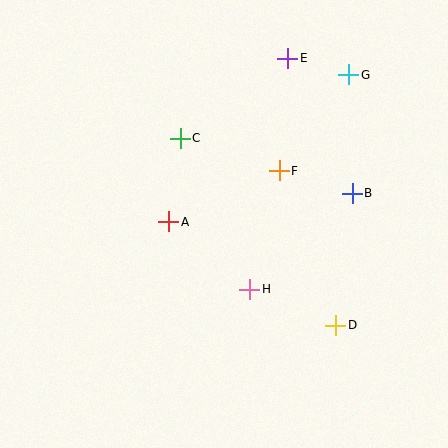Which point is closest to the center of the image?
Point A at (169, 222) is closest to the center.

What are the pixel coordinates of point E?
Point E is at (288, 58).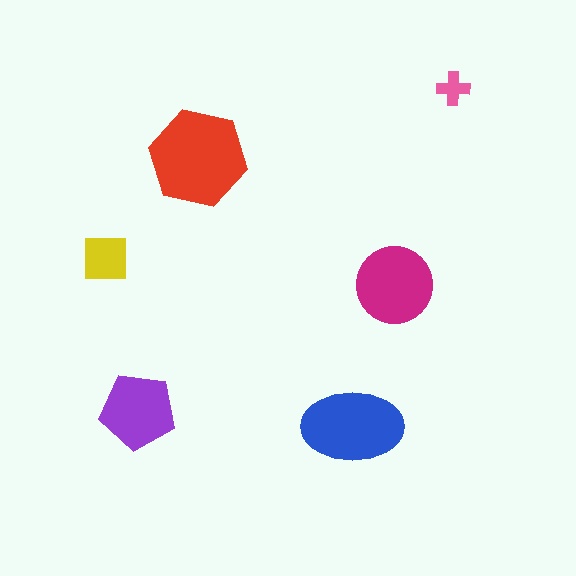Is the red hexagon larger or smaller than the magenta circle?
Larger.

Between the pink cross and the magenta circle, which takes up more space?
The magenta circle.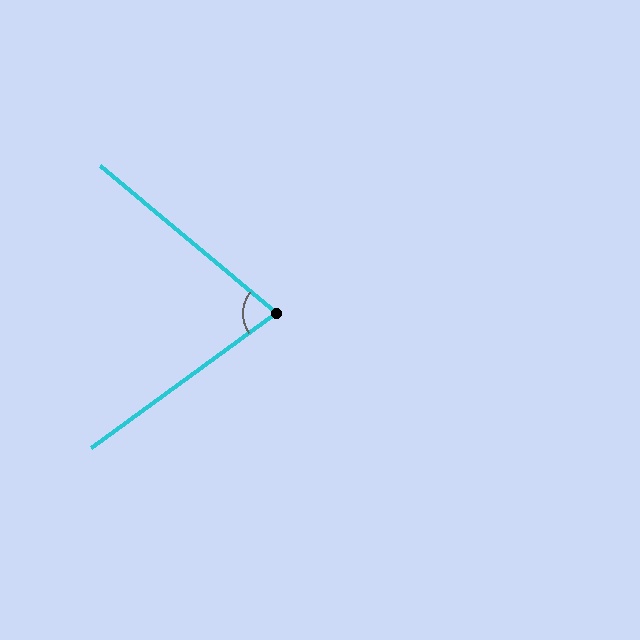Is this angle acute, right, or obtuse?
It is acute.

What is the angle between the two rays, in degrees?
Approximately 76 degrees.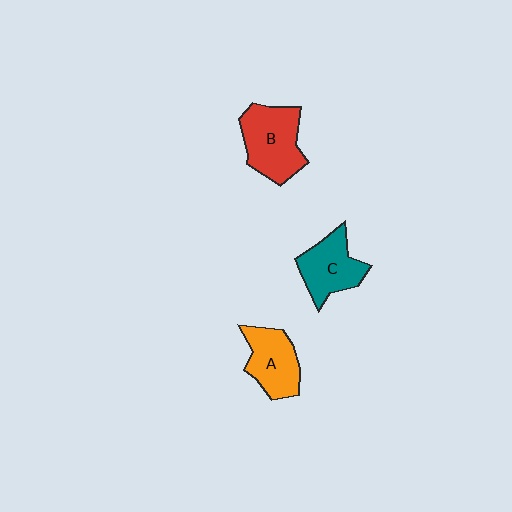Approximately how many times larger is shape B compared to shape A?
Approximately 1.3 times.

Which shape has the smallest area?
Shape A (orange).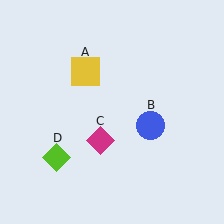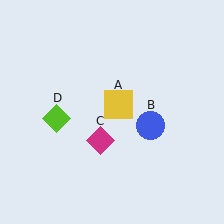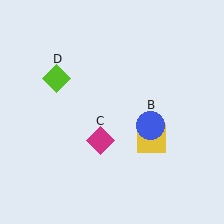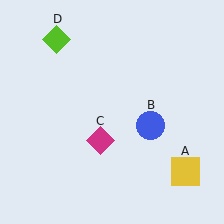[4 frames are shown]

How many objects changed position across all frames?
2 objects changed position: yellow square (object A), lime diamond (object D).